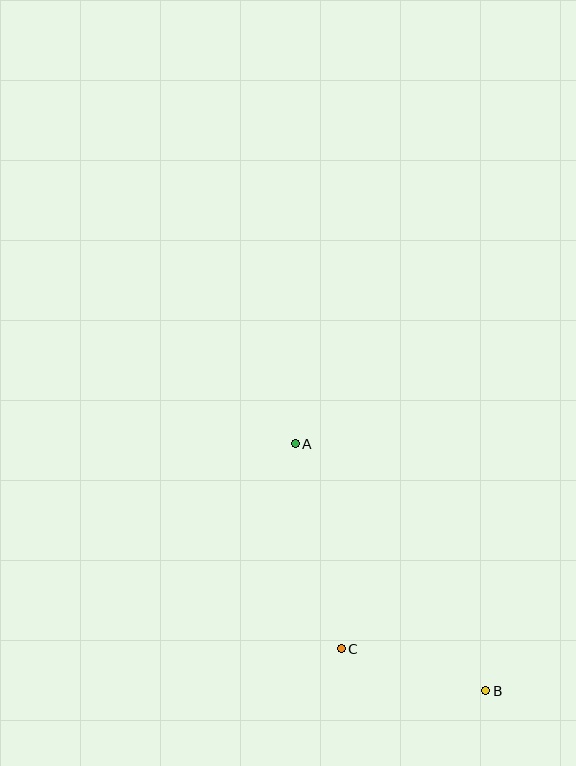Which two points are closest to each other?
Points B and C are closest to each other.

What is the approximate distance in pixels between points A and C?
The distance between A and C is approximately 210 pixels.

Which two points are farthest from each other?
Points A and B are farthest from each other.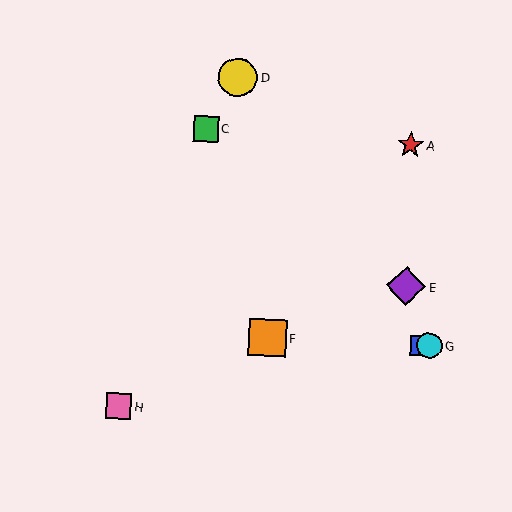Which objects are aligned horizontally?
Objects B, F, G are aligned horizontally.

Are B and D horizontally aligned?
No, B is at y≈345 and D is at y≈77.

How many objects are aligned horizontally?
3 objects (B, F, G) are aligned horizontally.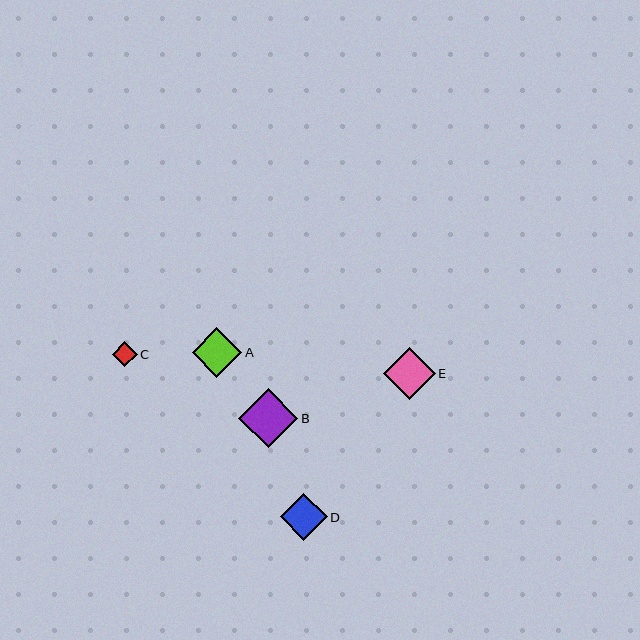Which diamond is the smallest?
Diamond C is the smallest with a size of approximately 25 pixels.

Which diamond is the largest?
Diamond B is the largest with a size of approximately 59 pixels.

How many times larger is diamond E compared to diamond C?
Diamond E is approximately 2.0 times the size of diamond C.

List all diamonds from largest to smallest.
From largest to smallest: B, E, A, D, C.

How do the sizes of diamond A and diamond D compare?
Diamond A and diamond D are approximately the same size.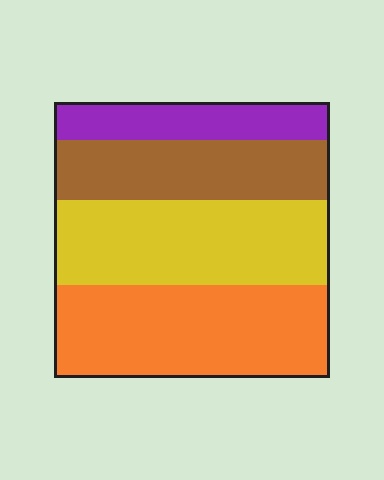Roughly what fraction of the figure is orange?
Orange takes up about one third (1/3) of the figure.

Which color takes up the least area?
Purple, at roughly 15%.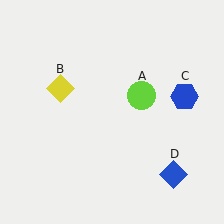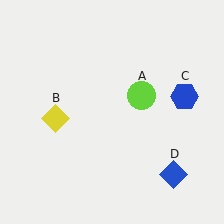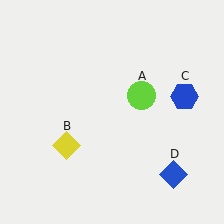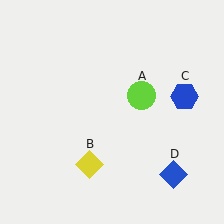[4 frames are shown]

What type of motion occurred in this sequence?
The yellow diamond (object B) rotated counterclockwise around the center of the scene.